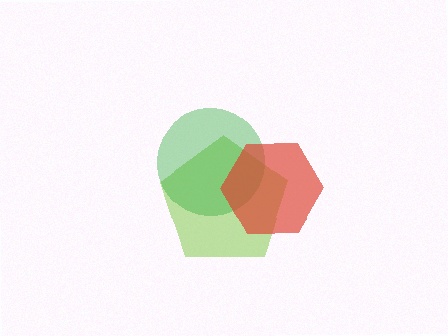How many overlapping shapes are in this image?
There are 3 overlapping shapes in the image.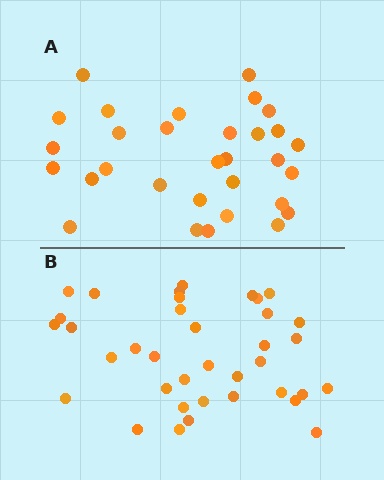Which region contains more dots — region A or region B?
Region B (the bottom region) has more dots.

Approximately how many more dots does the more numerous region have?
Region B has about 6 more dots than region A.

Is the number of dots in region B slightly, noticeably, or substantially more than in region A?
Region B has only slightly more — the two regions are fairly close. The ratio is roughly 1.2 to 1.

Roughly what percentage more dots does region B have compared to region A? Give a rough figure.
About 20% more.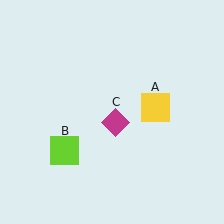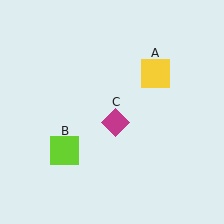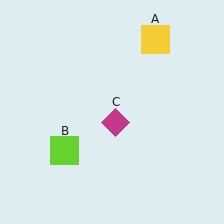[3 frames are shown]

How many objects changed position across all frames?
1 object changed position: yellow square (object A).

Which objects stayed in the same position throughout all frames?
Lime square (object B) and magenta diamond (object C) remained stationary.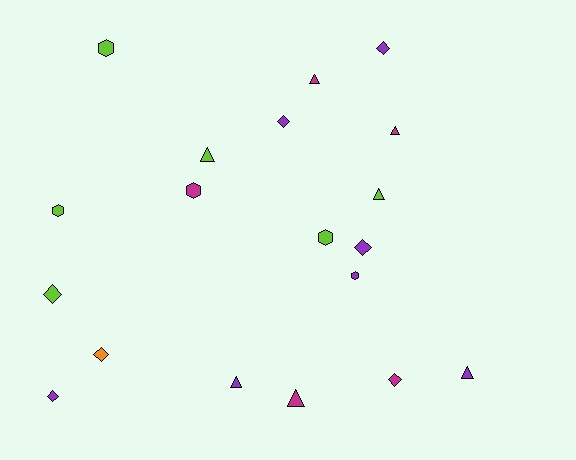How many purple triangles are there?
There are 2 purple triangles.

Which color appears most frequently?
Purple, with 7 objects.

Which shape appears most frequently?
Diamond, with 7 objects.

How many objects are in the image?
There are 19 objects.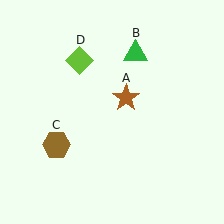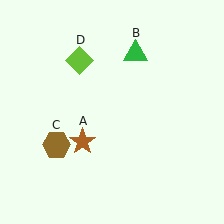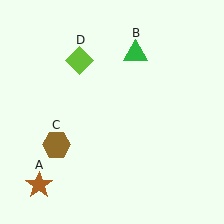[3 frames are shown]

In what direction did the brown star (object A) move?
The brown star (object A) moved down and to the left.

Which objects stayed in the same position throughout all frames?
Green triangle (object B) and brown hexagon (object C) and lime diamond (object D) remained stationary.